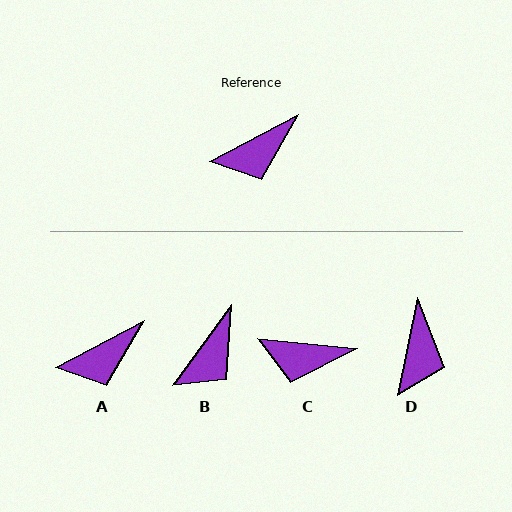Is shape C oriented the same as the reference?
No, it is off by about 34 degrees.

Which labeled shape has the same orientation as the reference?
A.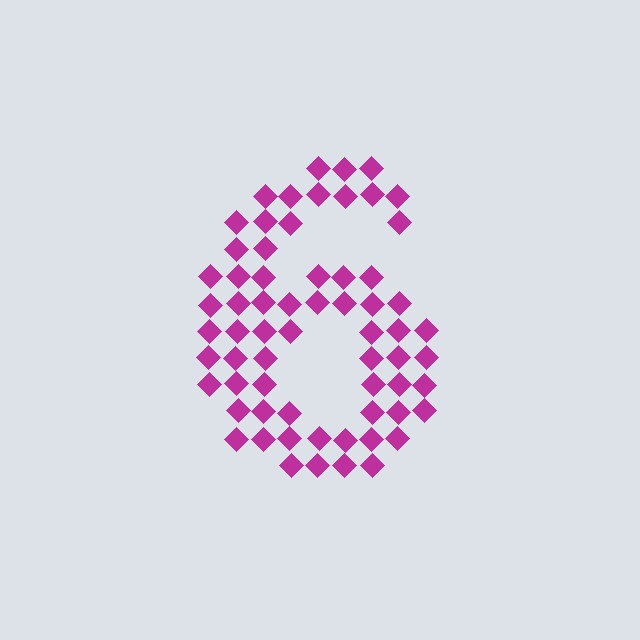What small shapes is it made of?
It is made of small diamonds.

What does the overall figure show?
The overall figure shows the digit 6.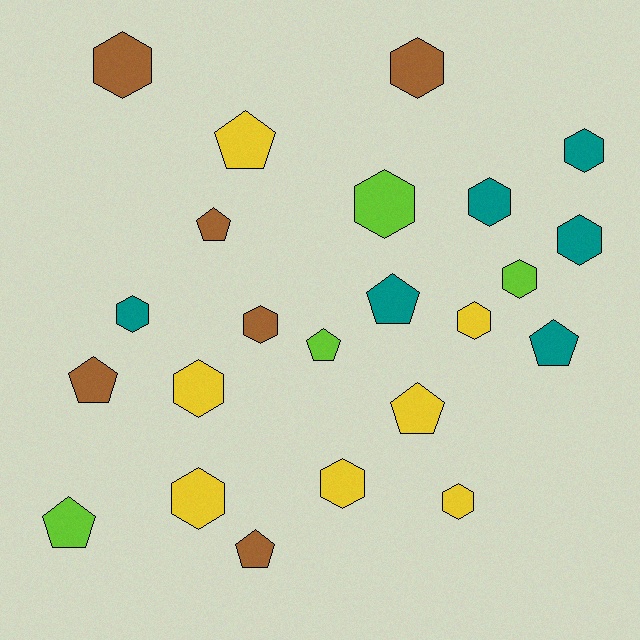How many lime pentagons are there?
There are 2 lime pentagons.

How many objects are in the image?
There are 23 objects.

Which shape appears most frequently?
Hexagon, with 14 objects.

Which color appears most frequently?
Yellow, with 7 objects.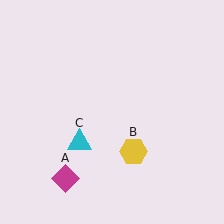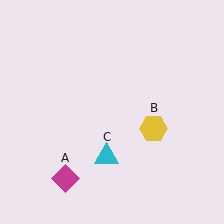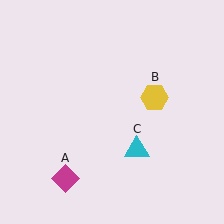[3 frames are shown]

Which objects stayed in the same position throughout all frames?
Magenta diamond (object A) remained stationary.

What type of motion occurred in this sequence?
The yellow hexagon (object B), cyan triangle (object C) rotated counterclockwise around the center of the scene.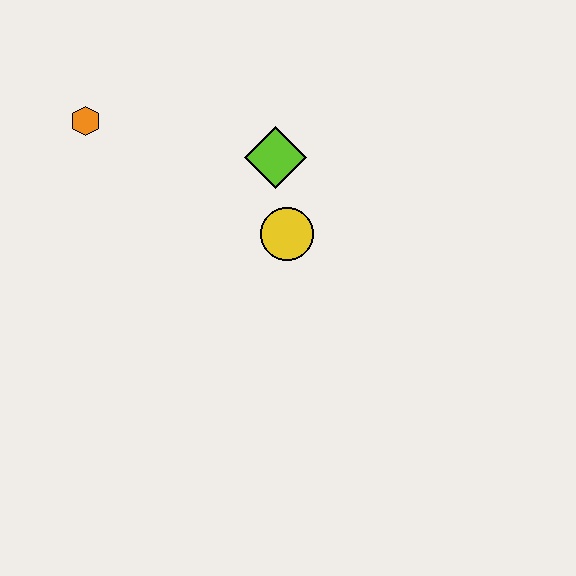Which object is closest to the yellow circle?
The lime diamond is closest to the yellow circle.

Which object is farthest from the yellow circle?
The orange hexagon is farthest from the yellow circle.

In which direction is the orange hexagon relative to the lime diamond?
The orange hexagon is to the left of the lime diamond.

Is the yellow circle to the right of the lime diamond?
Yes